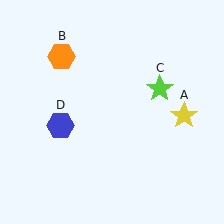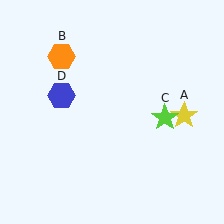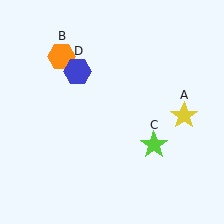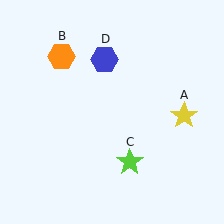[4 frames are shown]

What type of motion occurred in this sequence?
The lime star (object C), blue hexagon (object D) rotated clockwise around the center of the scene.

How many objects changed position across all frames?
2 objects changed position: lime star (object C), blue hexagon (object D).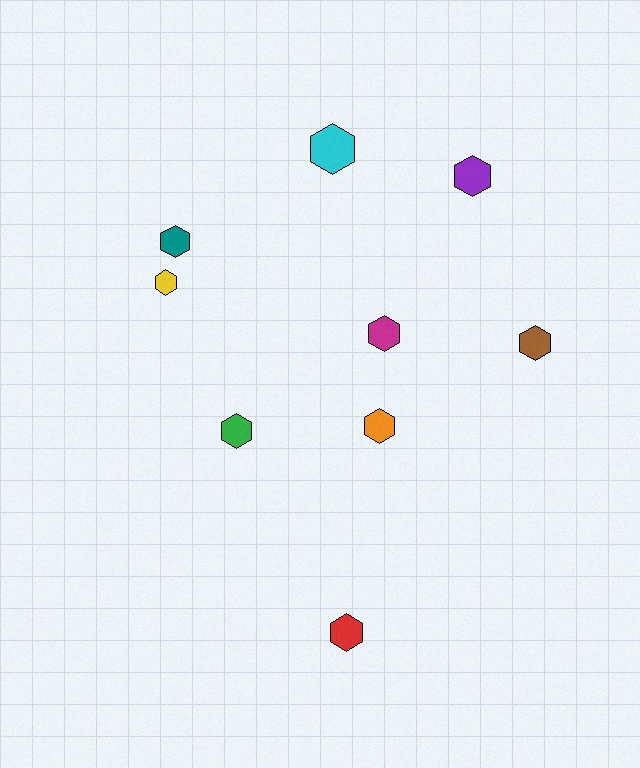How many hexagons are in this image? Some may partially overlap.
There are 9 hexagons.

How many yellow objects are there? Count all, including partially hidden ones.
There is 1 yellow object.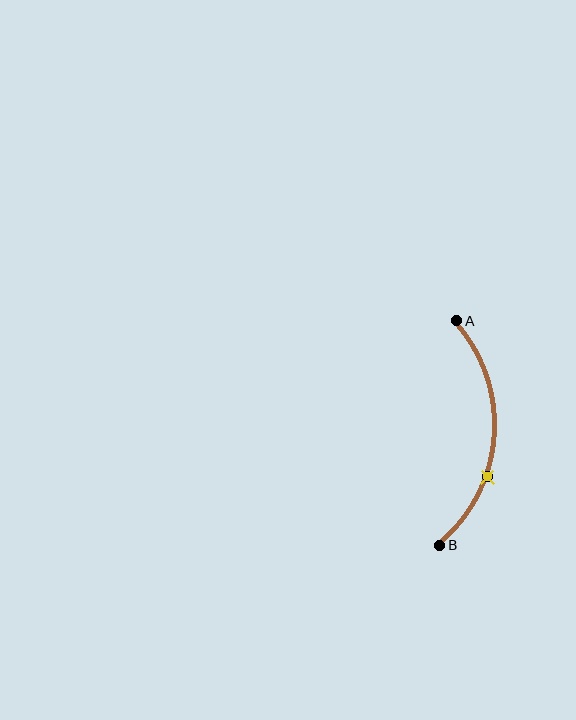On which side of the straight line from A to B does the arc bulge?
The arc bulges to the right of the straight line connecting A and B.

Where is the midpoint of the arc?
The arc midpoint is the point on the curve farthest from the straight line joining A and B. It sits to the right of that line.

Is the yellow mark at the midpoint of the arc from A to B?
No. The yellow mark lies on the arc but is closer to endpoint B. The arc midpoint would be at the point on the curve equidistant along the arc from both A and B.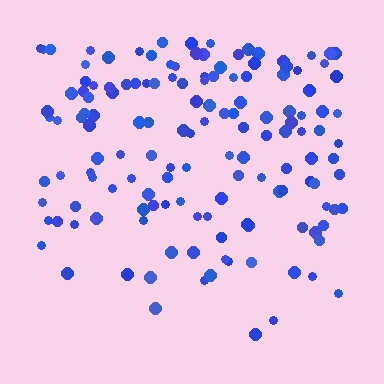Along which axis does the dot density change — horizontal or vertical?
Vertical.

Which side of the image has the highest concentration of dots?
The top.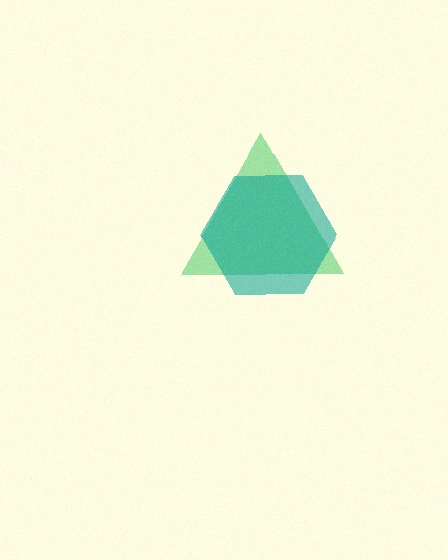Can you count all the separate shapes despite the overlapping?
Yes, there are 2 separate shapes.